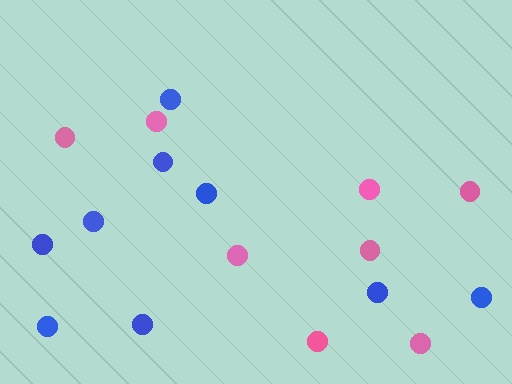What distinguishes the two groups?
There are 2 groups: one group of blue circles (9) and one group of pink circles (8).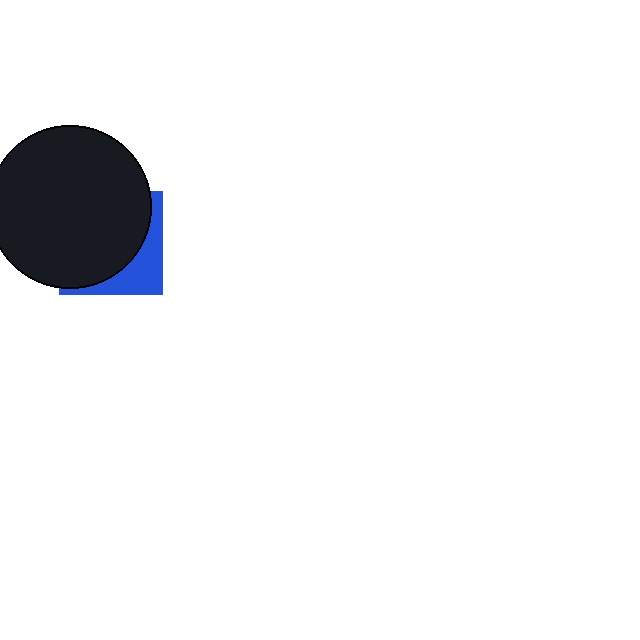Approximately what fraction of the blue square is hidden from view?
Roughly 70% of the blue square is hidden behind the black circle.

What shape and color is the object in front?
The object in front is a black circle.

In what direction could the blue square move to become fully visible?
The blue square could move toward the lower-right. That would shift it out from behind the black circle entirely.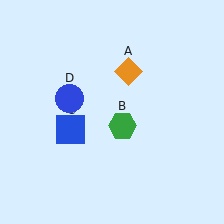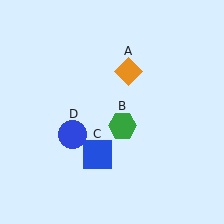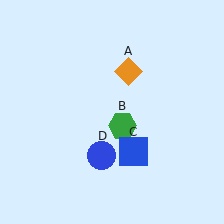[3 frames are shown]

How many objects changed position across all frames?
2 objects changed position: blue square (object C), blue circle (object D).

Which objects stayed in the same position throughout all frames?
Orange diamond (object A) and green hexagon (object B) remained stationary.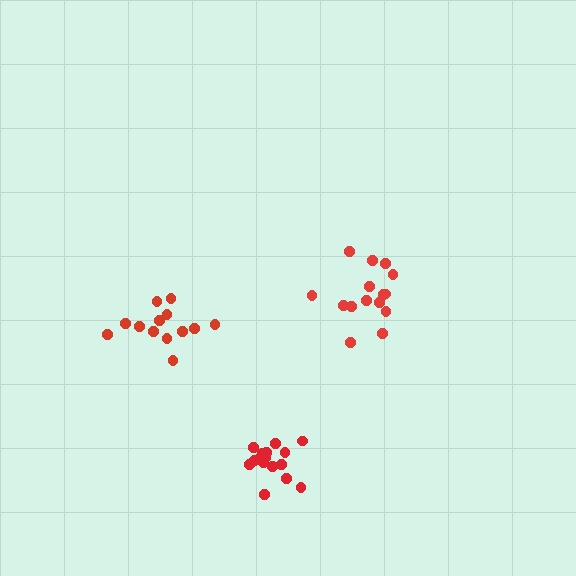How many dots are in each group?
Group 1: 16 dots, Group 2: 13 dots, Group 3: 15 dots (44 total).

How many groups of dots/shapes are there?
There are 3 groups.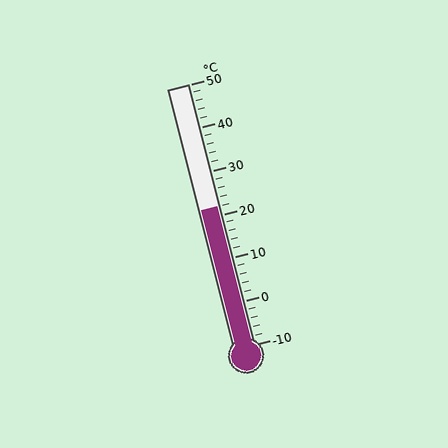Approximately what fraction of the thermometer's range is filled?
The thermometer is filled to approximately 55% of its range.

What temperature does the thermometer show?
The thermometer shows approximately 22°C.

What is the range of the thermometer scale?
The thermometer scale ranges from -10°C to 50°C.